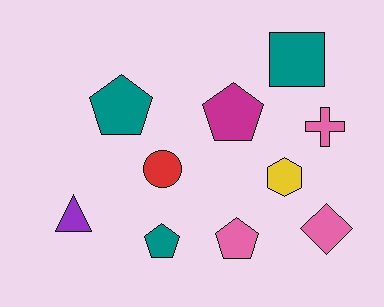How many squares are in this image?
There is 1 square.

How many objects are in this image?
There are 10 objects.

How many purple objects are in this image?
There is 1 purple object.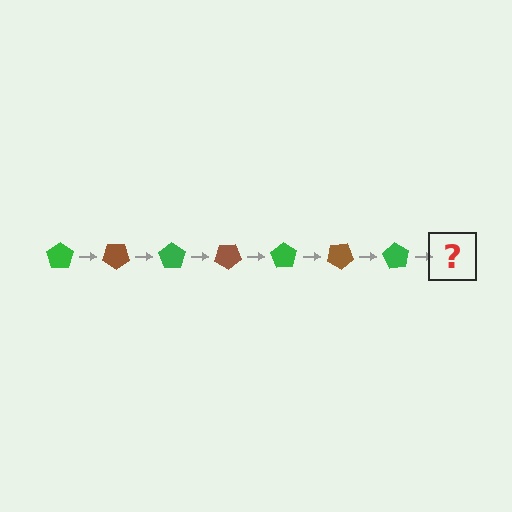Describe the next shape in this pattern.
It should be a brown pentagon, rotated 245 degrees from the start.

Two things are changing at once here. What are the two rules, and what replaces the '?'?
The two rules are that it rotates 35 degrees each step and the color cycles through green and brown. The '?' should be a brown pentagon, rotated 245 degrees from the start.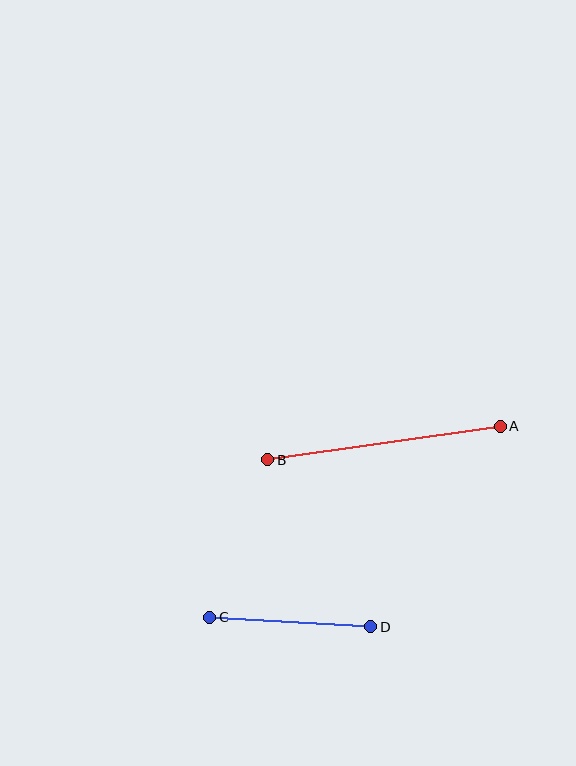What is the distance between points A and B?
The distance is approximately 235 pixels.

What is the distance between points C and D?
The distance is approximately 161 pixels.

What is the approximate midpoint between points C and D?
The midpoint is at approximately (290, 622) pixels.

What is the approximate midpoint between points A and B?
The midpoint is at approximately (384, 443) pixels.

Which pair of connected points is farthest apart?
Points A and B are farthest apart.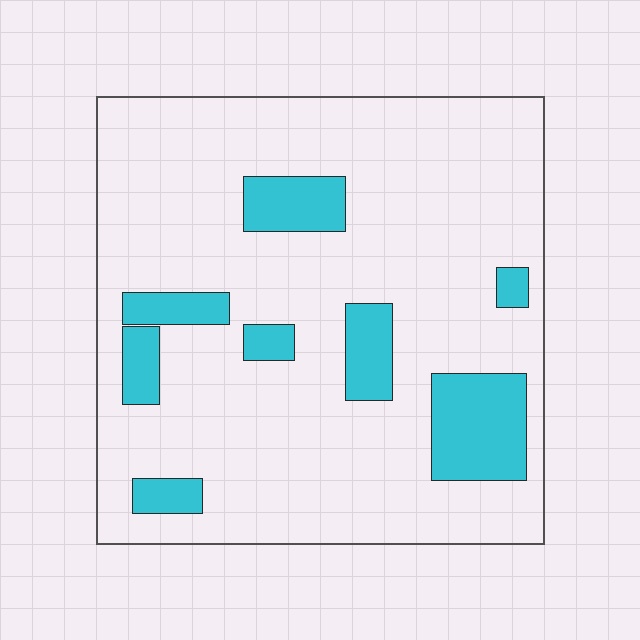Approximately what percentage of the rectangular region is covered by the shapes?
Approximately 15%.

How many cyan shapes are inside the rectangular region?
8.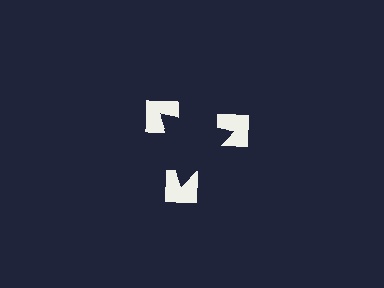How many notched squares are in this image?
There are 3 — one at each vertex of the illusory triangle.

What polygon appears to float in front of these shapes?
An illusory triangle — its edges are inferred from the aligned wedge cuts in the notched squares, not physically drawn.